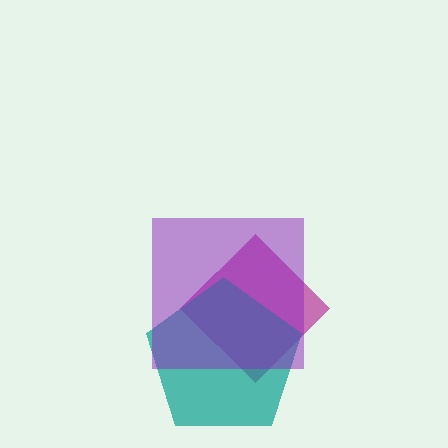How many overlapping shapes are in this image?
There are 3 overlapping shapes in the image.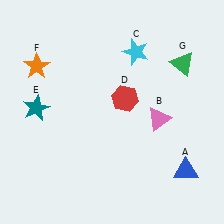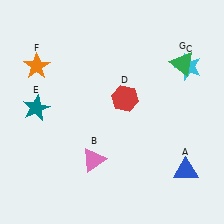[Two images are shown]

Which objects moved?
The objects that moved are: the pink triangle (B), the cyan star (C).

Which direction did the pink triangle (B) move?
The pink triangle (B) moved left.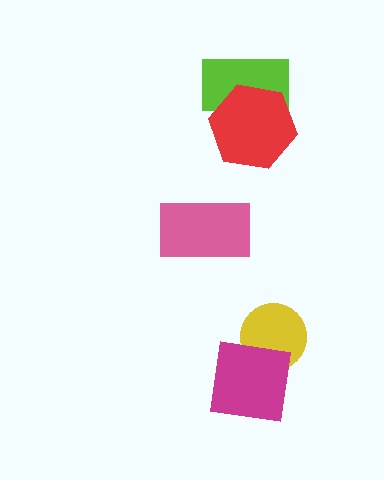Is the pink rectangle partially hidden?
No, no other shape covers it.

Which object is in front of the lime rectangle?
The red hexagon is in front of the lime rectangle.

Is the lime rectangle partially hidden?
Yes, it is partially covered by another shape.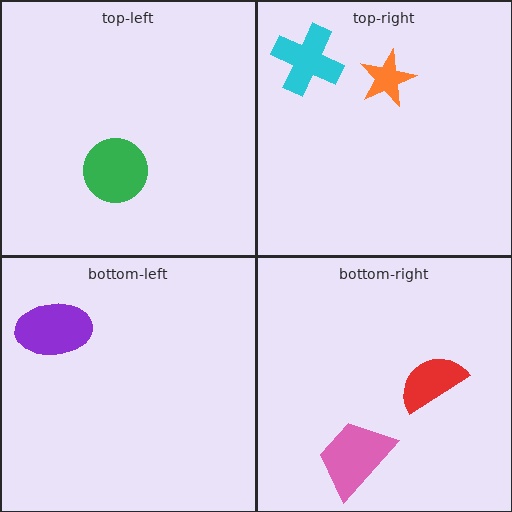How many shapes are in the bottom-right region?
2.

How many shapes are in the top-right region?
2.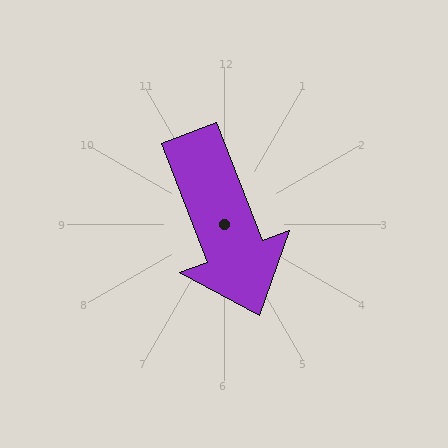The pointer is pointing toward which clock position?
Roughly 5 o'clock.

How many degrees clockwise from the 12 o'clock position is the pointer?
Approximately 159 degrees.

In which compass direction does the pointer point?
South.